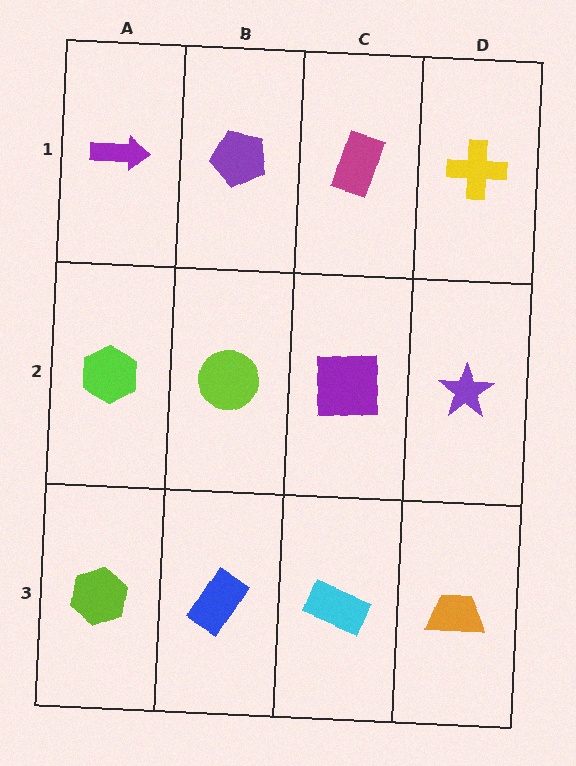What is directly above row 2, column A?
A purple arrow.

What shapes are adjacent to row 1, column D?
A purple star (row 2, column D), a magenta rectangle (row 1, column C).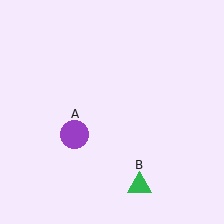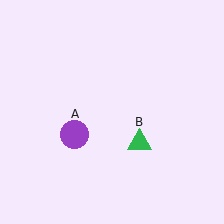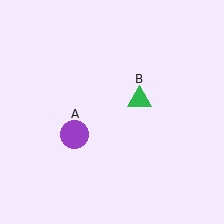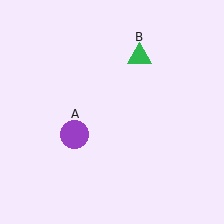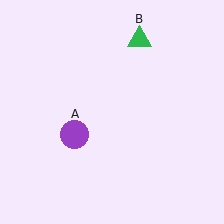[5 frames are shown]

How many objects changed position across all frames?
1 object changed position: green triangle (object B).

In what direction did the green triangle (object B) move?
The green triangle (object B) moved up.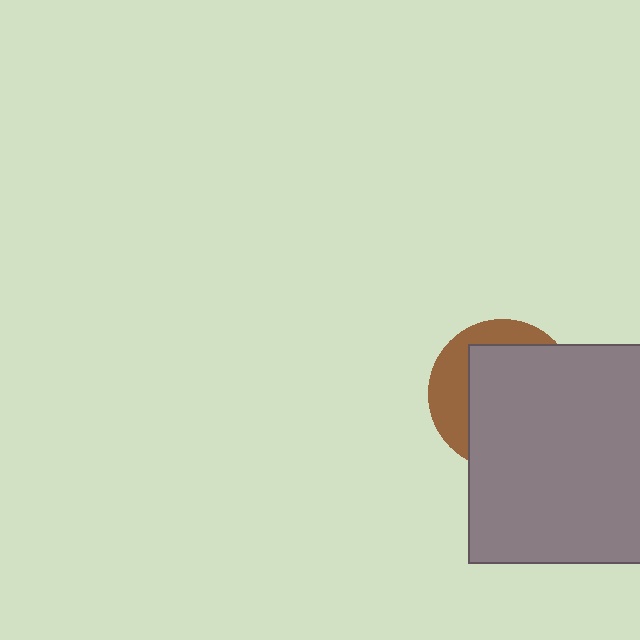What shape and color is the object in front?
The object in front is a gray square.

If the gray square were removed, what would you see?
You would see the complete brown circle.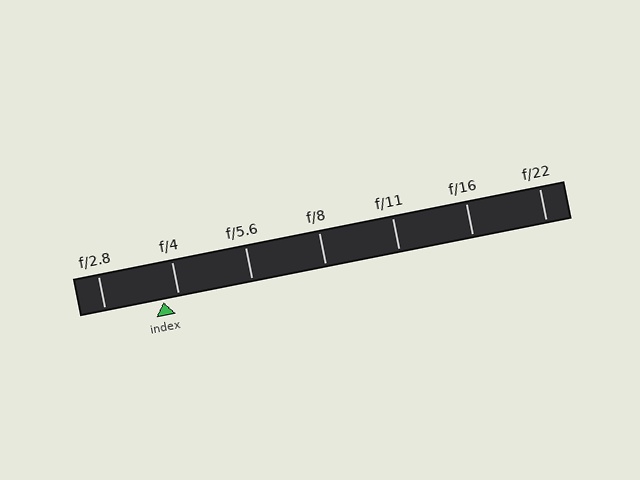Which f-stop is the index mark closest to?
The index mark is closest to f/4.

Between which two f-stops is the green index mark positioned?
The index mark is between f/2.8 and f/4.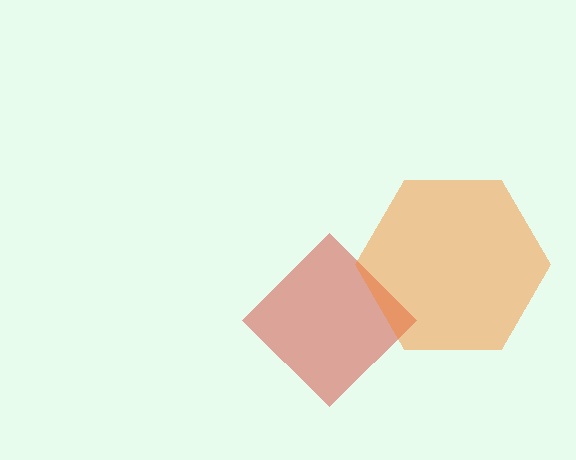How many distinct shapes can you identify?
There are 2 distinct shapes: a red diamond, an orange hexagon.